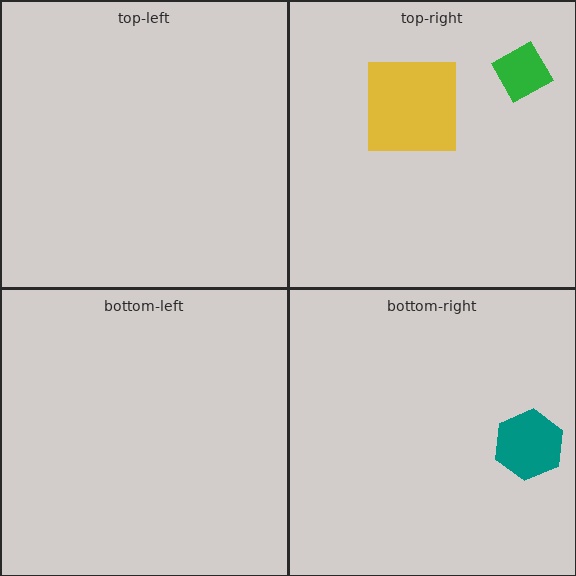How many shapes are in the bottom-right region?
1.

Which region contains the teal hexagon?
The bottom-right region.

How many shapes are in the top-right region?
2.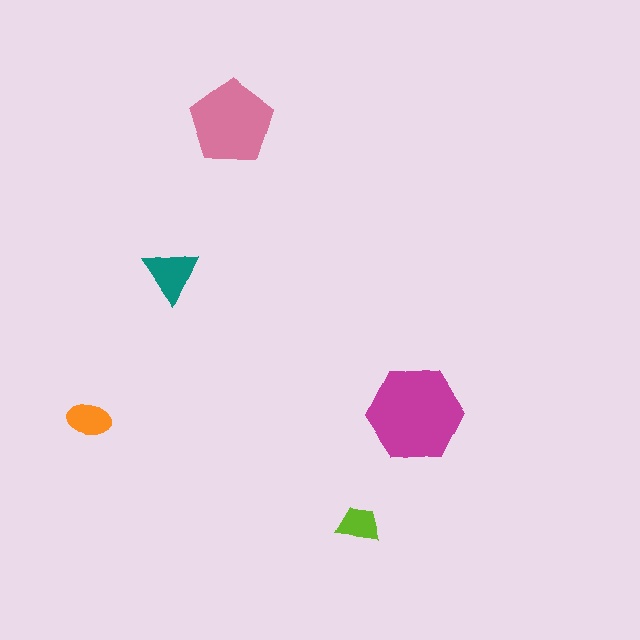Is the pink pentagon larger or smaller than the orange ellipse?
Larger.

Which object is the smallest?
The lime trapezoid.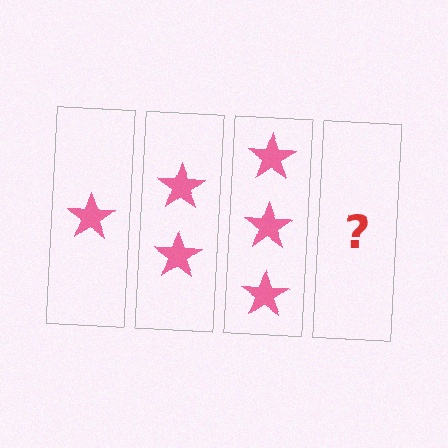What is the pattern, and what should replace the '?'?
The pattern is that each step adds one more star. The '?' should be 4 stars.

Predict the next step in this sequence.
The next step is 4 stars.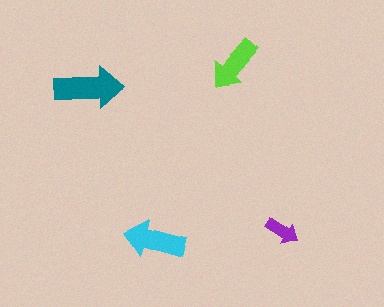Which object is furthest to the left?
The teal arrow is leftmost.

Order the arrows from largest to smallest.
the teal one, the cyan one, the lime one, the purple one.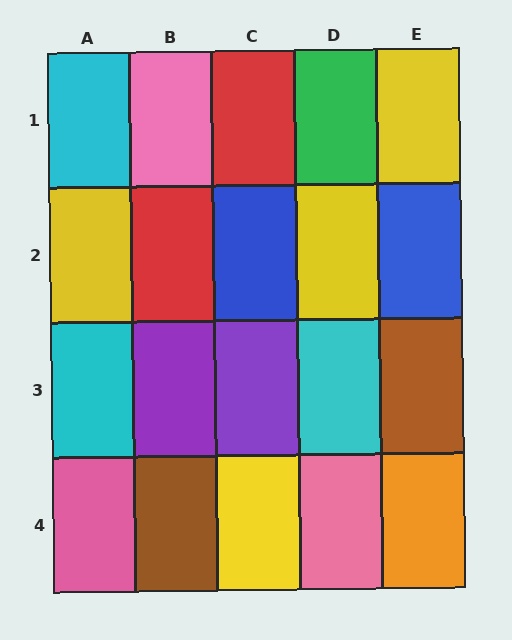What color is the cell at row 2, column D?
Yellow.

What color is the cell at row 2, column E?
Blue.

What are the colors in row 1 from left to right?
Cyan, pink, red, green, yellow.